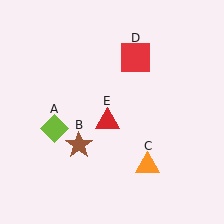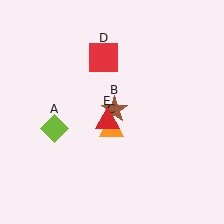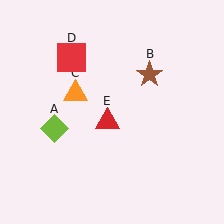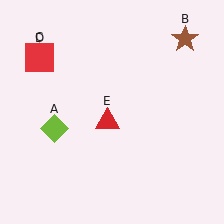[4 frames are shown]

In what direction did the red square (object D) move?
The red square (object D) moved left.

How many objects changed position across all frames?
3 objects changed position: brown star (object B), orange triangle (object C), red square (object D).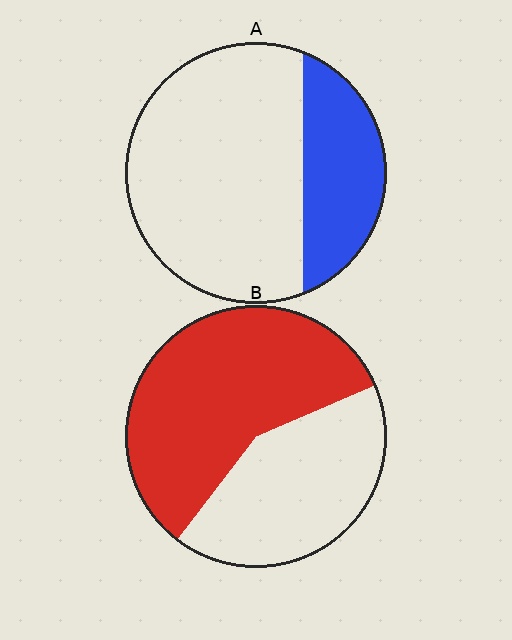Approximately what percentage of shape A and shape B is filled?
A is approximately 30% and B is approximately 60%.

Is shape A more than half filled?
No.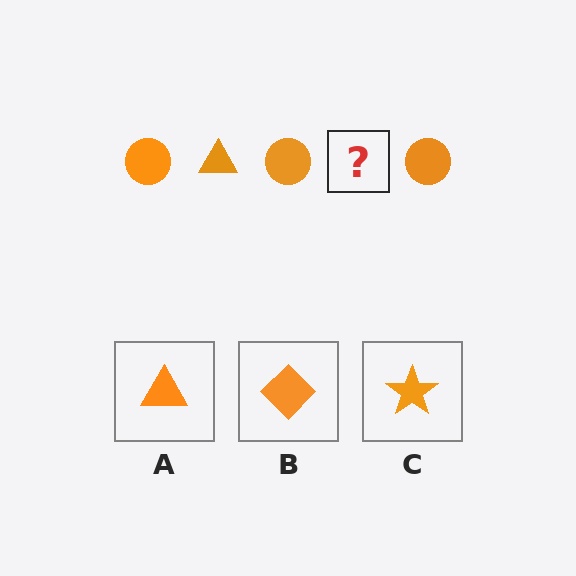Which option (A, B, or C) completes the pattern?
A.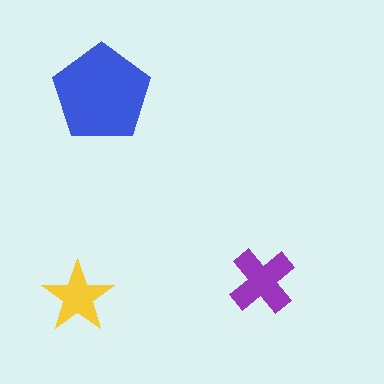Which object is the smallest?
The yellow star.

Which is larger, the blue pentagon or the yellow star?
The blue pentagon.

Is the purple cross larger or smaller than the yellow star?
Larger.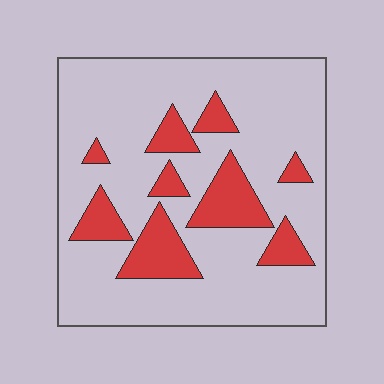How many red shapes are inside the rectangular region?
9.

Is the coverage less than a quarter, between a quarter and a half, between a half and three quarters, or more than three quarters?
Less than a quarter.